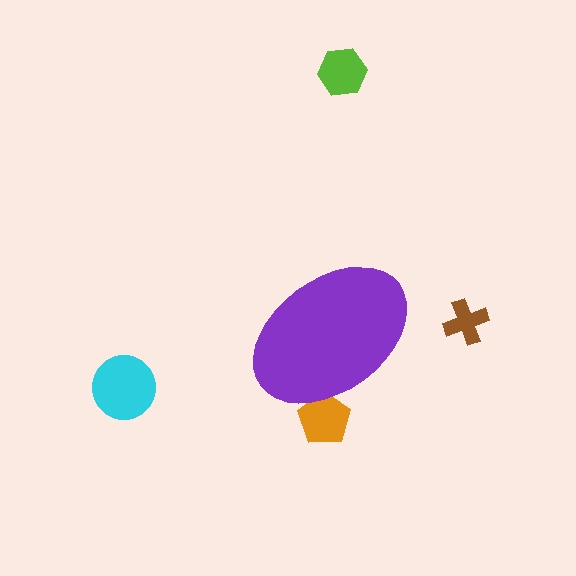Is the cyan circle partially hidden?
No, the cyan circle is fully visible.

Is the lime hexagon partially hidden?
No, the lime hexagon is fully visible.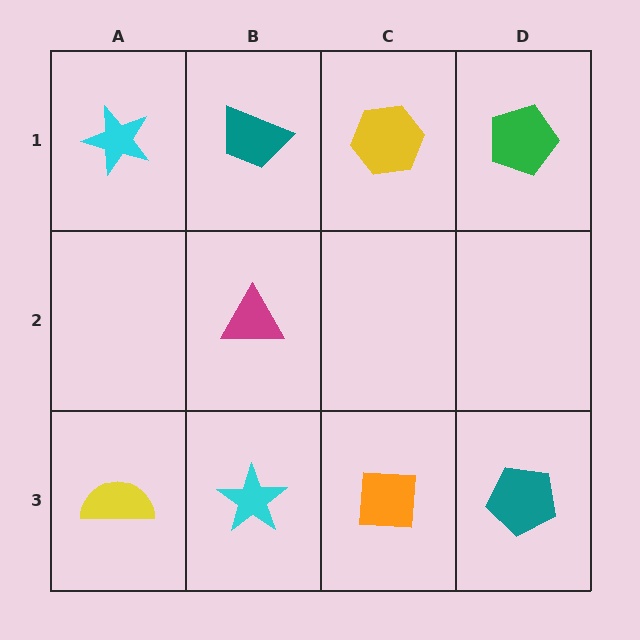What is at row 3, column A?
A yellow semicircle.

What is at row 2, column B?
A magenta triangle.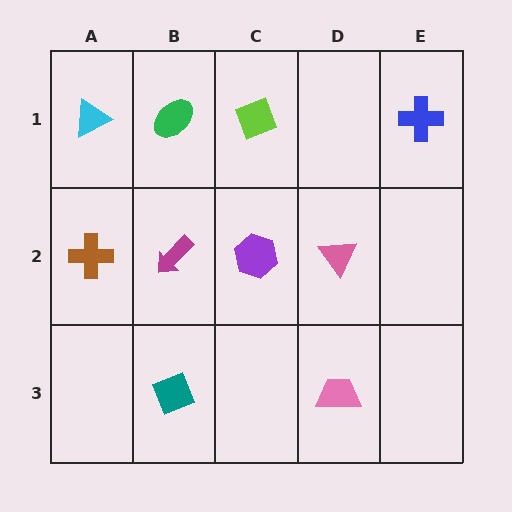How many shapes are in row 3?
2 shapes.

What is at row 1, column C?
A lime diamond.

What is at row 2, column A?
A brown cross.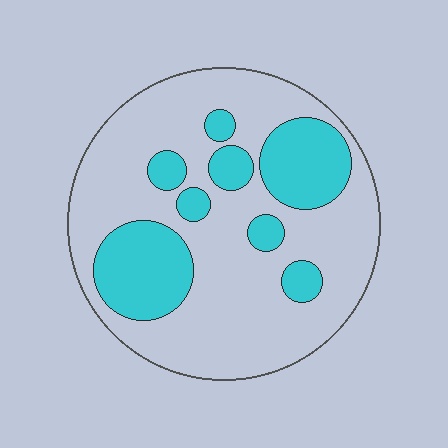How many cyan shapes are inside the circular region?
8.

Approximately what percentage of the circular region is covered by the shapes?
Approximately 30%.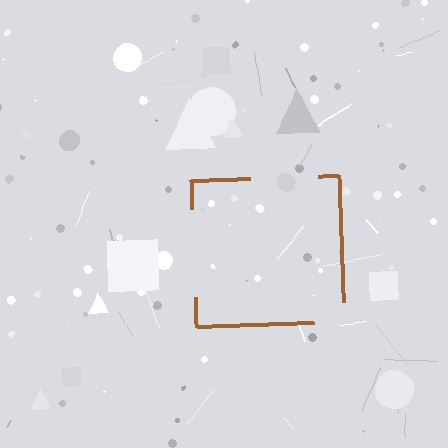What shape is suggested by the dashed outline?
The dashed outline suggests a square.